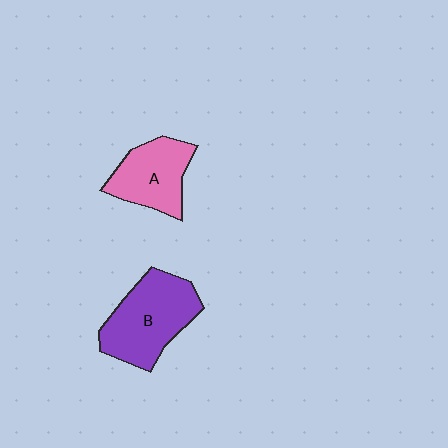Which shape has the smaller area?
Shape A (pink).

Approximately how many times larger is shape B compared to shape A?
Approximately 1.3 times.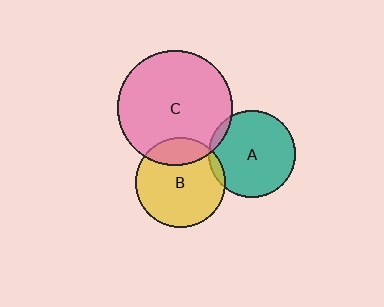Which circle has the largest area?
Circle C (pink).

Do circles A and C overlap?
Yes.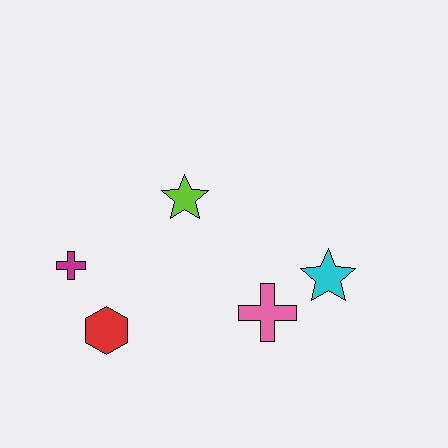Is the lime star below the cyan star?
No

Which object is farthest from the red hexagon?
The cyan star is farthest from the red hexagon.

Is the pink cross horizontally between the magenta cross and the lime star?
No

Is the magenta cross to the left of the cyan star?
Yes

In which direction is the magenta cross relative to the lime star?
The magenta cross is to the left of the lime star.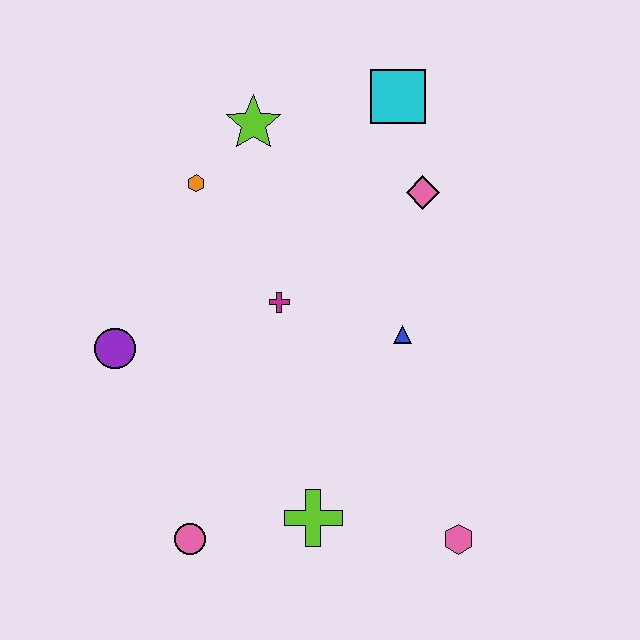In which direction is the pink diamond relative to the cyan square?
The pink diamond is below the cyan square.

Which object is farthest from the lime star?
The pink hexagon is farthest from the lime star.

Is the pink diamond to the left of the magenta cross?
No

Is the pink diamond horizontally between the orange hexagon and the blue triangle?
No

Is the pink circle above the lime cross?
No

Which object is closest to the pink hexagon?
The lime cross is closest to the pink hexagon.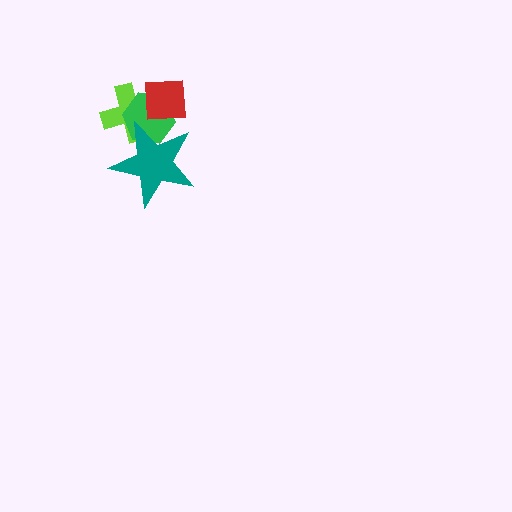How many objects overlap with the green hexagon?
3 objects overlap with the green hexagon.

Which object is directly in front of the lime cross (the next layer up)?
The green hexagon is directly in front of the lime cross.